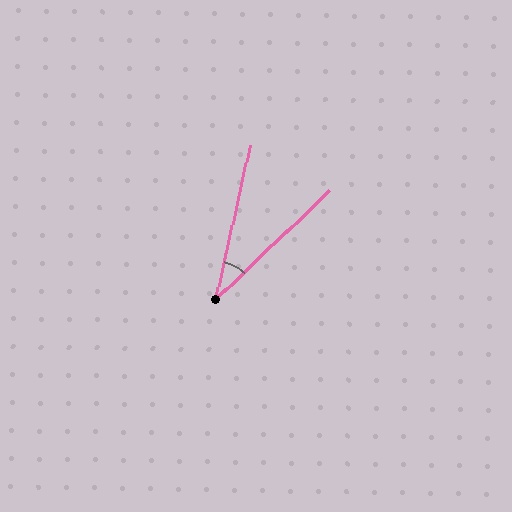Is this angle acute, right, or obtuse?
It is acute.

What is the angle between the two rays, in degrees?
Approximately 34 degrees.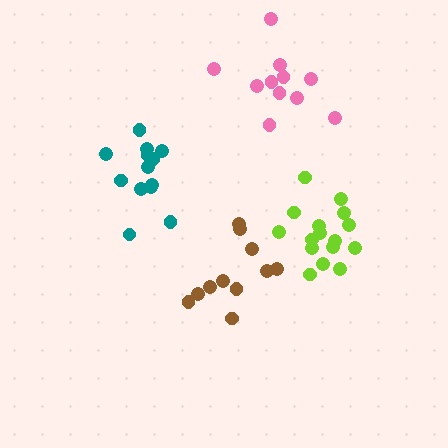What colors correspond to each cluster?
The clusters are colored: teal, lime, brown, pink.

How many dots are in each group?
Group 1: 13 dots, Group 2: 16 dots, Group 3: 11 dots, Group 4: 11 dots (51 total).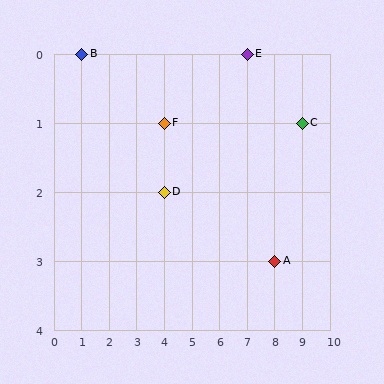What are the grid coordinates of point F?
Point F is at grid coordinates (4, 1).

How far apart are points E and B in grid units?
Points E and B are 6 columns apart.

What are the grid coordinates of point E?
Point E is at grid coordinates (7, 0).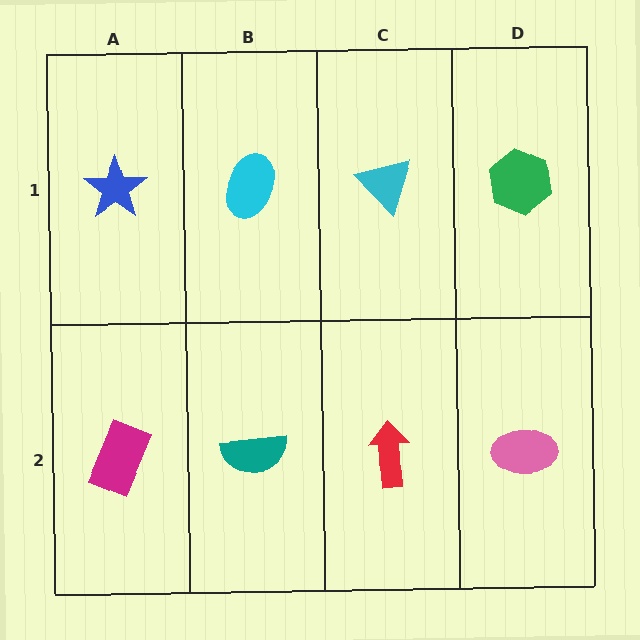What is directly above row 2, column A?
A blue star.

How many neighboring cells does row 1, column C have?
3.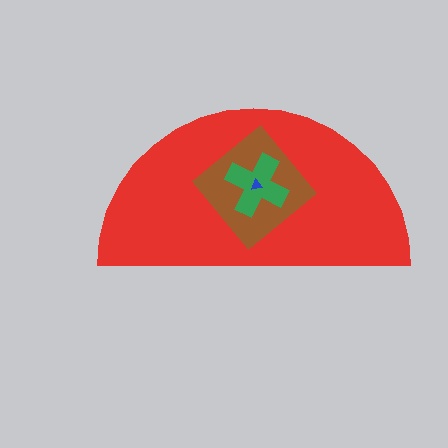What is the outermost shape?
The red semicircle.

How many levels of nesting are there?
4.